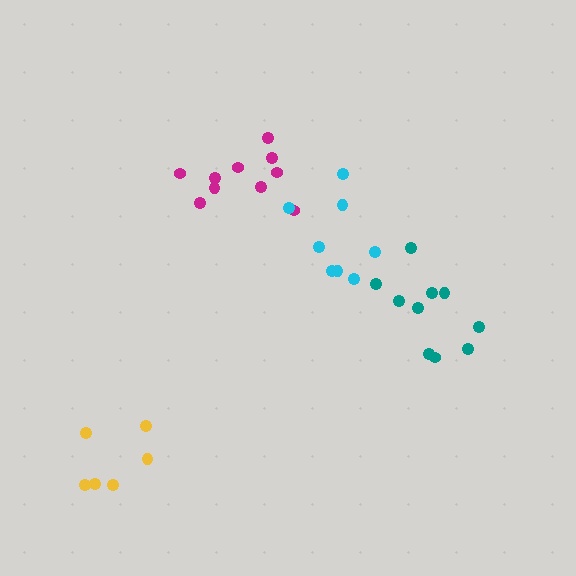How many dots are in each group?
Group 1: 10 dots, Group 2: 10 dots, Group 3: 8 dots, Group 4: 6 dots (34 total).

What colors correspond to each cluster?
The clusters are colored: teal, magenta, cyan, yellow.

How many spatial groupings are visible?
There are 4 spatial groupings.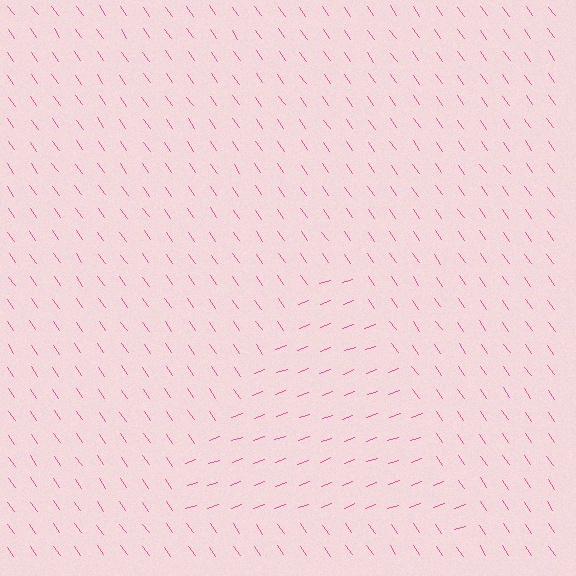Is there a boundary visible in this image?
Yes, there is a texture boundary formed by a change in line orientation.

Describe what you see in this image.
The image is filled with small pink line segments. A triangle region in the image has lines oriented differently from the surrounding lines, creating a visible texture boundary.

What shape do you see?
I see a triangle.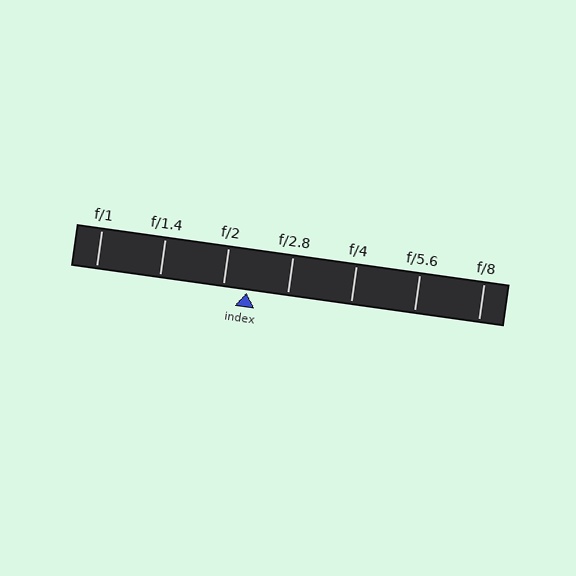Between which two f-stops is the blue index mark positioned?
The index mark is between f/2 and f/2.8.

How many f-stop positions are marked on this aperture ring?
There are 7 f-stop positions marked.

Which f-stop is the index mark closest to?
The index mark is closest to f/2.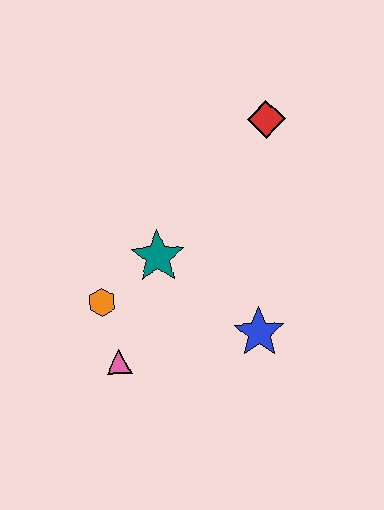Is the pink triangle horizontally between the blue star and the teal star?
No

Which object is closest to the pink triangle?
The orange hexagon is closest to the pink triangle.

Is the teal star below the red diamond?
Yes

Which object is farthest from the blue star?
The red diamond is farthest from the blue star.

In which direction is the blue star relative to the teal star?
The blue star is to the right of the teal star.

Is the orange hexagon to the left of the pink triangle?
Yes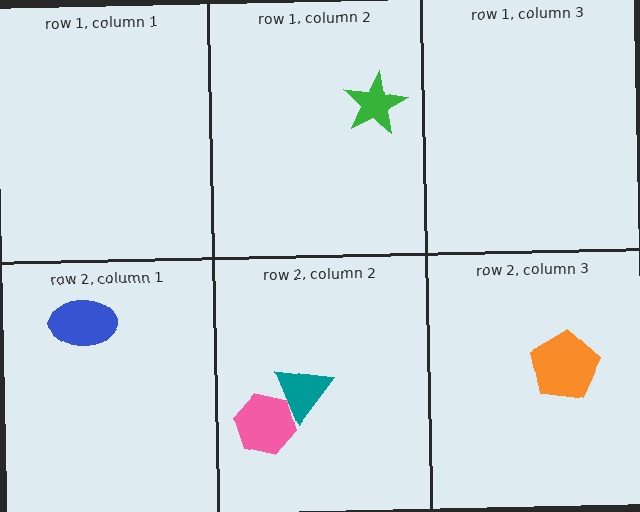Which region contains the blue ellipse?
The row 2, column 1 region.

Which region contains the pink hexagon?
The row 2, column 2 region.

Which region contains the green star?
The row 1, column 2 region.